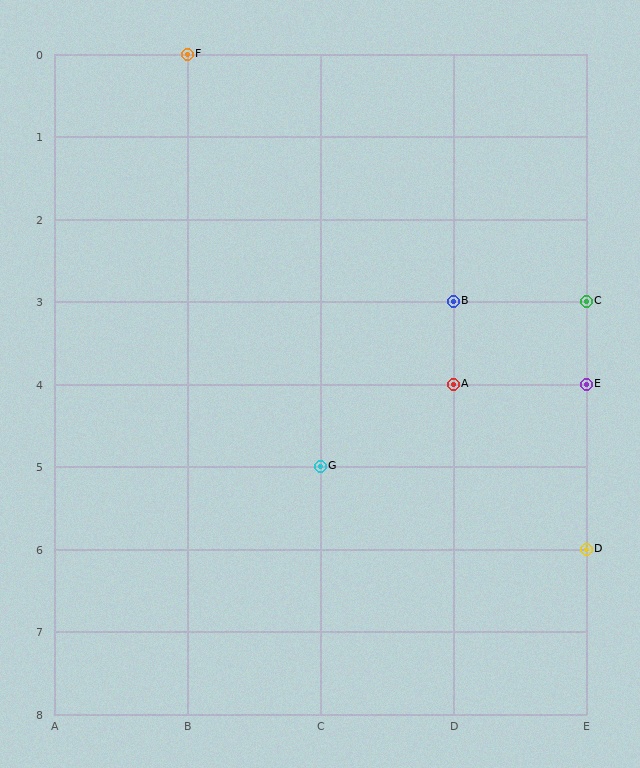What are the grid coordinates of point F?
Point F is at grid coordinates (B, 0).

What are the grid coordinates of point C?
Point C is at grid coordinates (E, 3).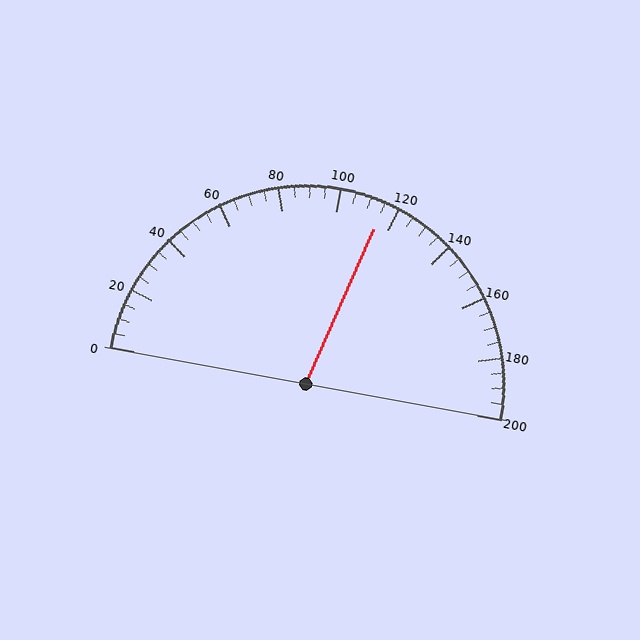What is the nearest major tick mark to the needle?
The nearest major tick mark is 120.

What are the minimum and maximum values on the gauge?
The gauge ranges from 0 to 200.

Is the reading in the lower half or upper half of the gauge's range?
The reading is in the upper half of the range (0 to 200).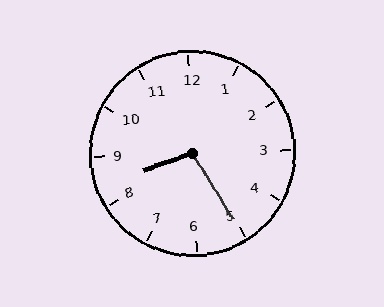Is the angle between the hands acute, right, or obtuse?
It is obtuse.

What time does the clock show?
8:25.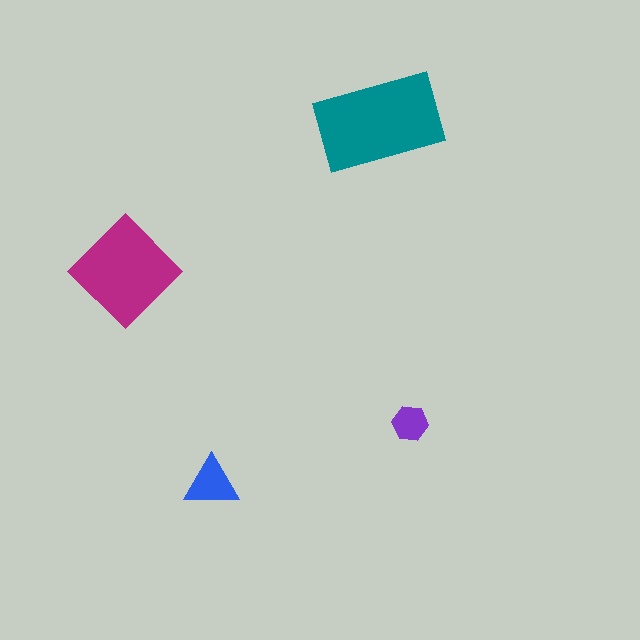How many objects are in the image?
There are 4 objects in the image.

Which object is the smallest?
The purple hexagon.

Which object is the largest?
The teal rectangle.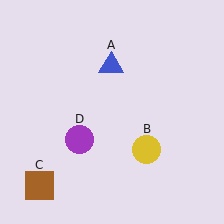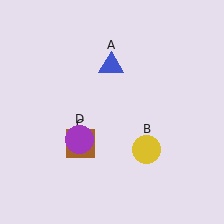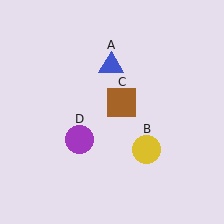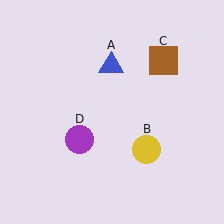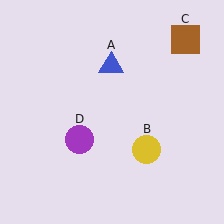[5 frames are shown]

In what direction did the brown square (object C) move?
The brown square (object C) moved up and to the right.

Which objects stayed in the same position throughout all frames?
Blue triangle (object A) and yellow circle (object B) and purple circle (object D) remained stationary.